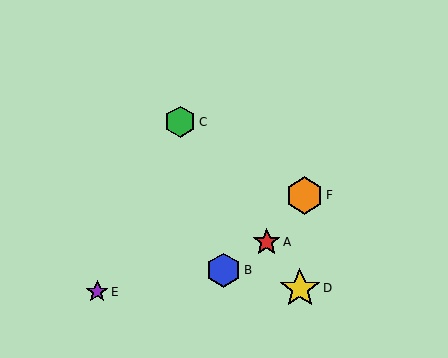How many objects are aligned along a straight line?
3 objects (A, C, D) are aligned along a straight line.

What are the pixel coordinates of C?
Object C is at (180, 122).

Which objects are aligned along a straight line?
Objects A, C, D are aligned along a straight line.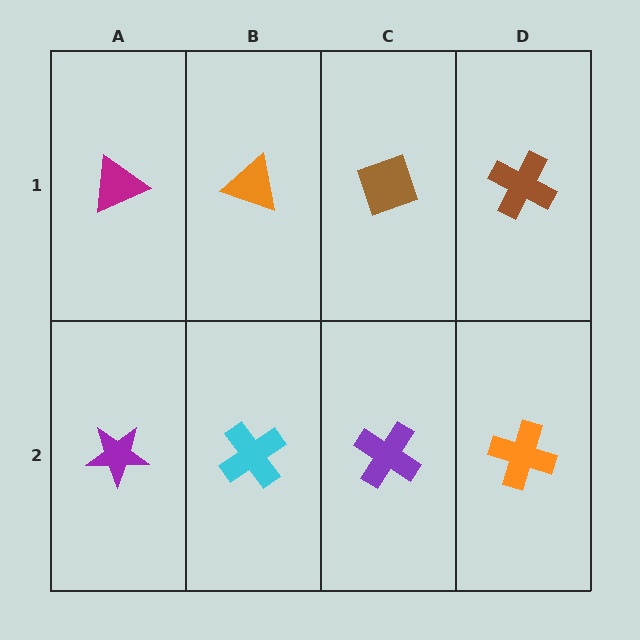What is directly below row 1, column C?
A purple cross.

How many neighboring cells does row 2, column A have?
2.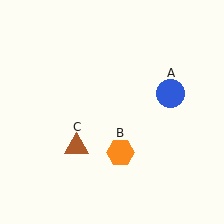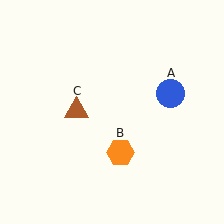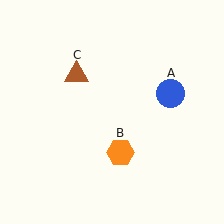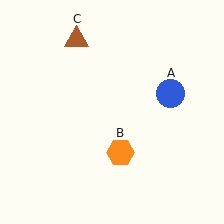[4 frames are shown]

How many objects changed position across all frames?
1 object changed position: brown triangle (object C).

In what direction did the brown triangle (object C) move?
The brown triangle (object C) moved up.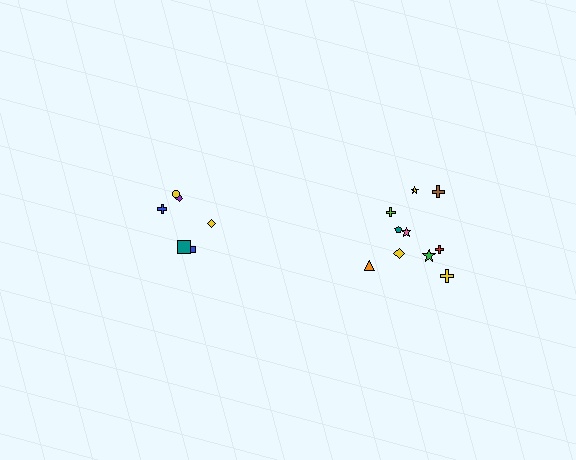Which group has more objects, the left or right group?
The right group.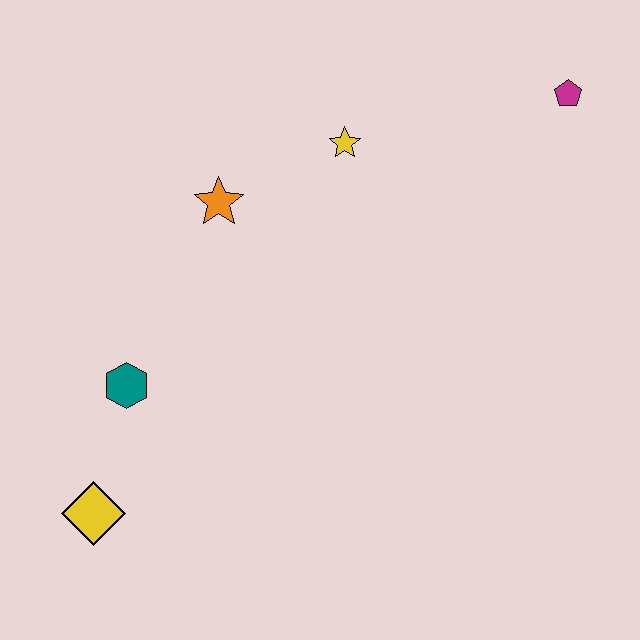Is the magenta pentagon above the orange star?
Yes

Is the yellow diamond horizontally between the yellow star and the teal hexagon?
No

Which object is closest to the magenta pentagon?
The yellow star is closest to the magenta pentagon.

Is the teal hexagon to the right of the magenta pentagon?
No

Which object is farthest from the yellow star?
The yellow diamond is farthest from the yellow star.